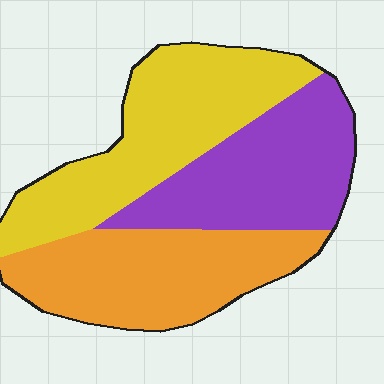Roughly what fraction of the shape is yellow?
Yellow covers 36% of the shape.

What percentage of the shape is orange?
Orange covers around 35% of the shape.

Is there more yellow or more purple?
Yellow.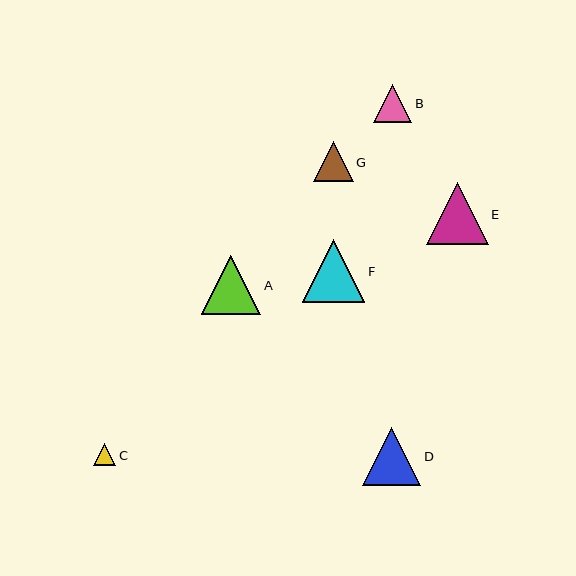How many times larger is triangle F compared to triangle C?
Triangle F is approximately 2.9 times the size of triangle C.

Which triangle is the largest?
Triangle F is the largest with a size of approximately 63 pixels.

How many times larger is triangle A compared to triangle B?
Triangle A is approximately 1.6 times the size of triangle B.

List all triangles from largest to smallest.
From largest to smallest: F, E, A, D, G, B, C.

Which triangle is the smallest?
Triangle C is the smallest with a size of approximately 22 pixels.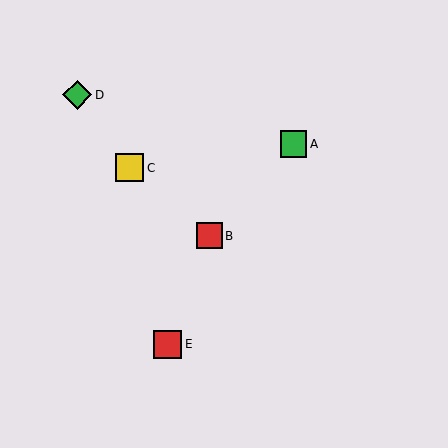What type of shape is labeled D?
Shape D is a green diamond.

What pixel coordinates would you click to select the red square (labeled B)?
Click at (209, 236) to select the red square B.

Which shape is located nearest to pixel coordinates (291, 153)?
The green square (labeled A) at (293, 144) is nearest to that location.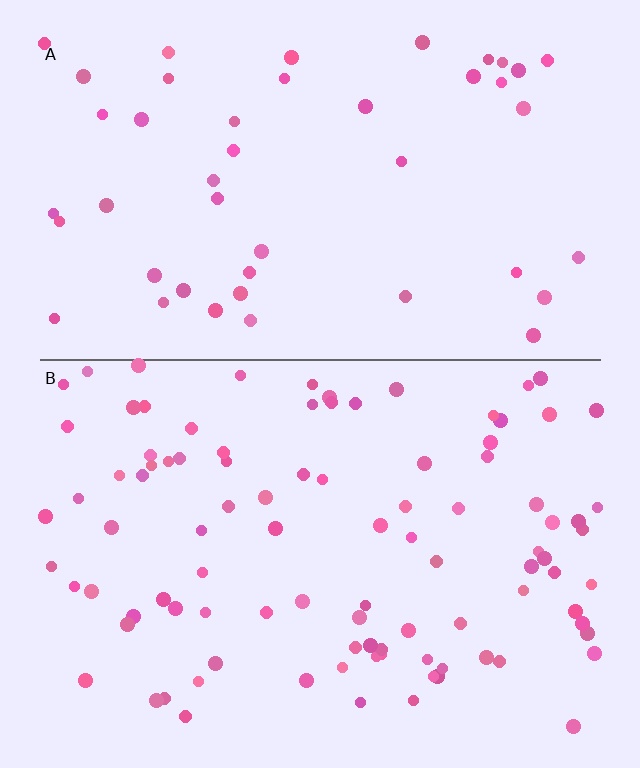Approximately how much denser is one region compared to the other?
Approximately 2.1× — region B over region A.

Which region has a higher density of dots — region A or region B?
B (the bottom).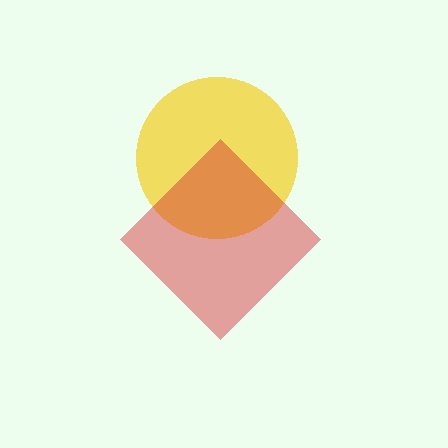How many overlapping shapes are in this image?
There are 2 overlapping shapes in the image.